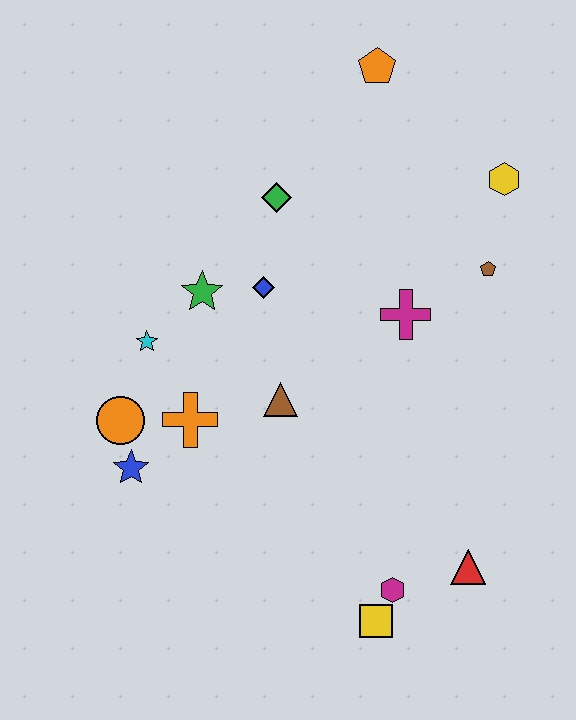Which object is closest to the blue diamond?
The green star is closest to the blue diamond.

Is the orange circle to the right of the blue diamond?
No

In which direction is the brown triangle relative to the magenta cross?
The brown triangle is to the left of the magenta cross.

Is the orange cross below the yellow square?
No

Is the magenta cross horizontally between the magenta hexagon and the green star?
No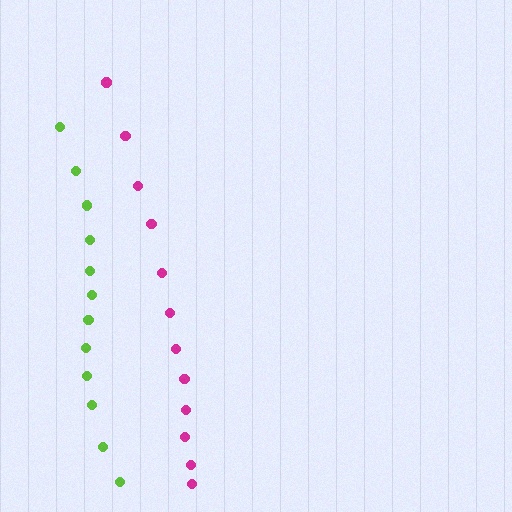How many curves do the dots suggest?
There are 2 distinct paths.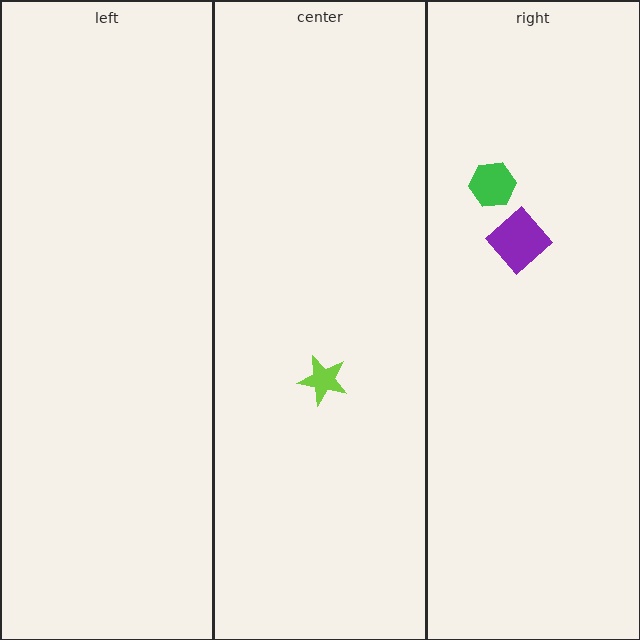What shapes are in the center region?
The lime star.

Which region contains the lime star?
The center region.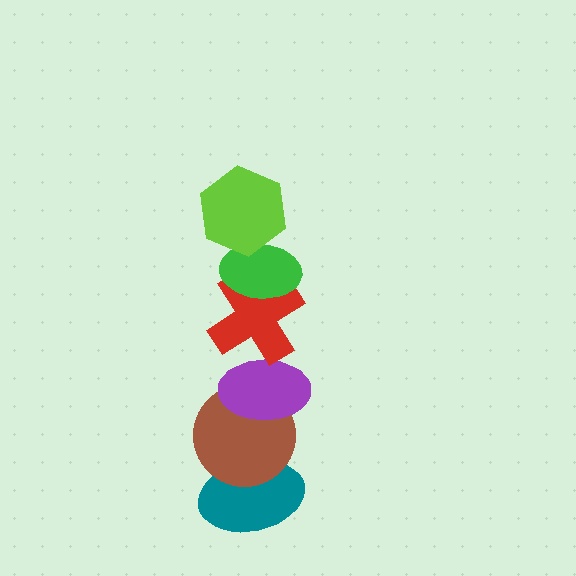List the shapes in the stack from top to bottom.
From top to bottom: the lime hexagon, the green ellipse, the red cross, the purple ellipse, the brown circle, the teal ellipse.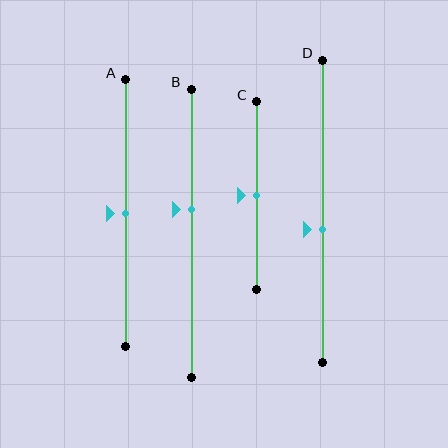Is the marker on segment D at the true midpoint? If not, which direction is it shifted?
No, the marker on segment D is shifted downward by about 6% of the segment length.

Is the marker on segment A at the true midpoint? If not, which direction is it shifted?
Yes, the marker on segment A is at the true midpoint.